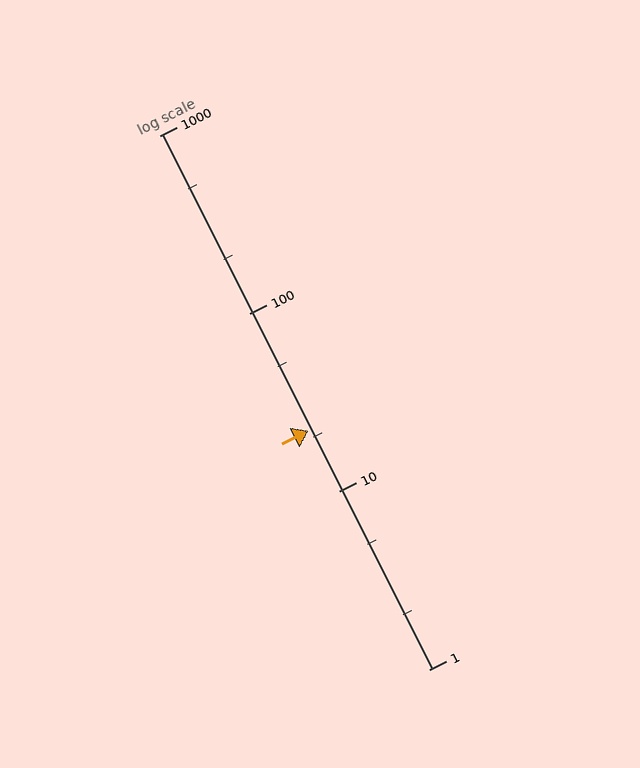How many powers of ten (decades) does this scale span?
The scale spans 3 decades, from 1 to 1000.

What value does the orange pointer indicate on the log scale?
The pointer indicates approximately 22.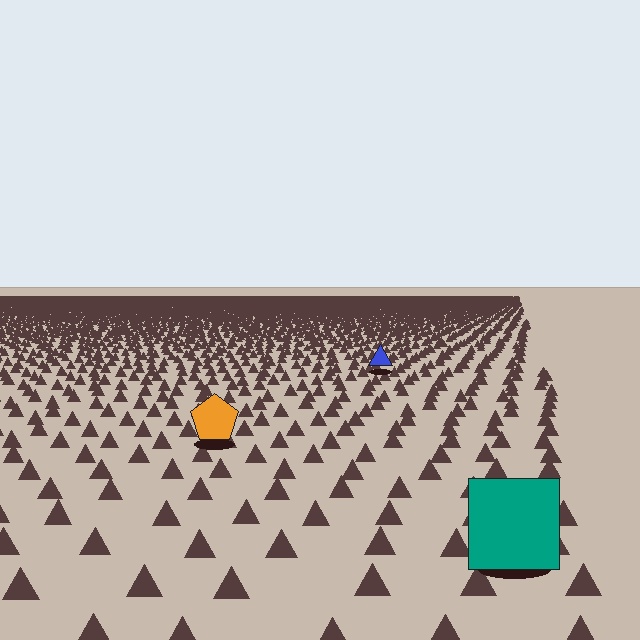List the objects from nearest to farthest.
From nearest to farthest: the teal square, the orange pentagon, the blue triangle.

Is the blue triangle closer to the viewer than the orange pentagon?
No. The orange pentagon is closer — you can tell from the texture gradient: the ground texture is coarser near it.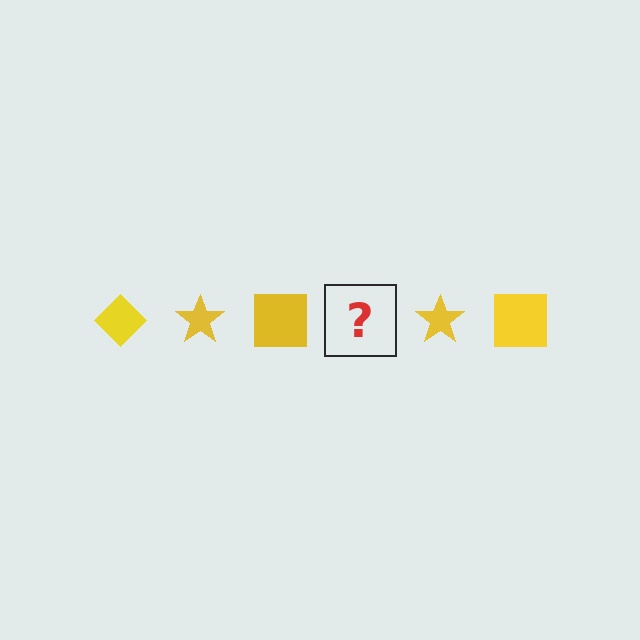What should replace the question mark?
The question mark should be replaced with a yellow diamond.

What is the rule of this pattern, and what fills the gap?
The rule is that the pattern cycles through diamond, star, square shapes in yellow. The gap should be filled with a yellow diamond.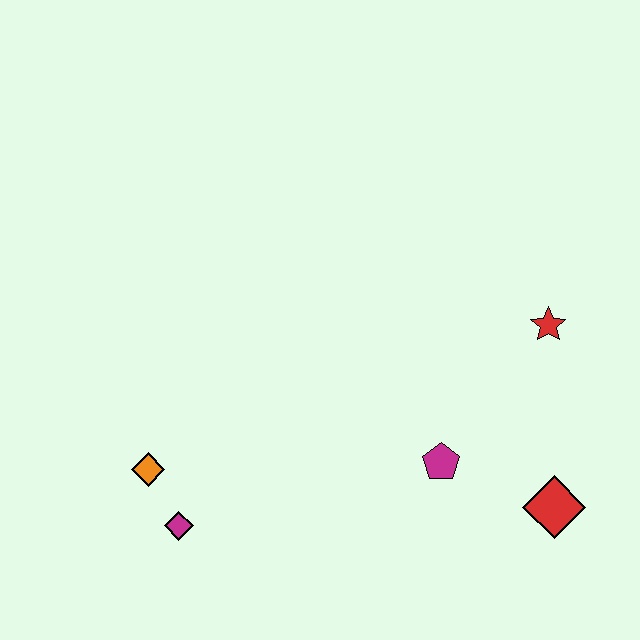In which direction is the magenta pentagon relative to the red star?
The magenta pentagon is below the red star.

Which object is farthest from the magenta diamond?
The red star is farthest from the magenta diamond.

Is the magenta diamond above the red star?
No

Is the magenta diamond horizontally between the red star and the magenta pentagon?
No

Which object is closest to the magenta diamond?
The orange diamond is closest to the magenta diamond.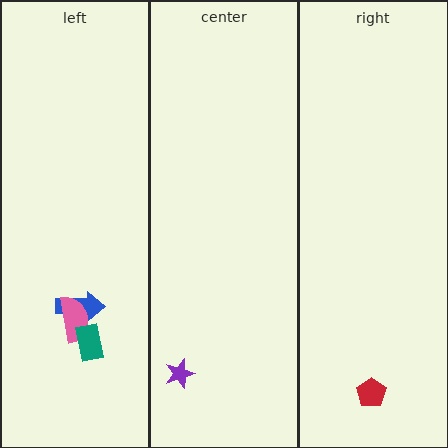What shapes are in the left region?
The blue arrow, the pink semicircle, the teal rectangle.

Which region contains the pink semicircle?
The left region.